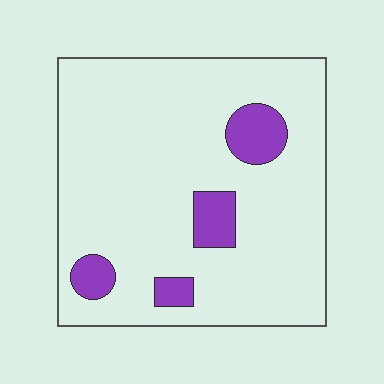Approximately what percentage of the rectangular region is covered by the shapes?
Approximately 10%.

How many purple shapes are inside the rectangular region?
4.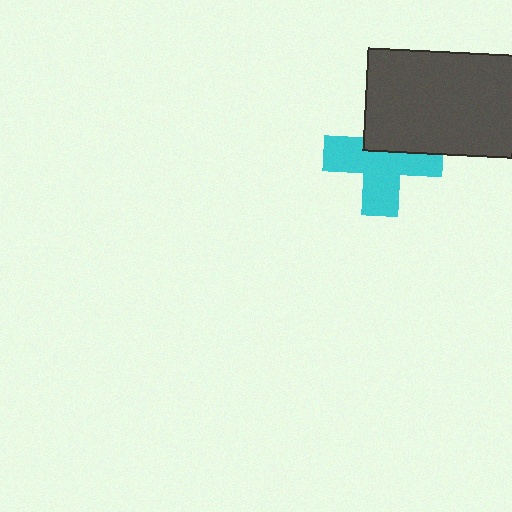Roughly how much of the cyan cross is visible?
About half of it is visible (roughly 64%).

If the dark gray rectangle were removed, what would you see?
You would see the complete cyan cross.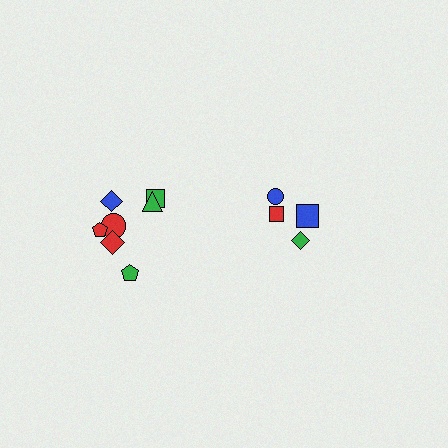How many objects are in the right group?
There are 4 objects.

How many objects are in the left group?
There are 7 objects.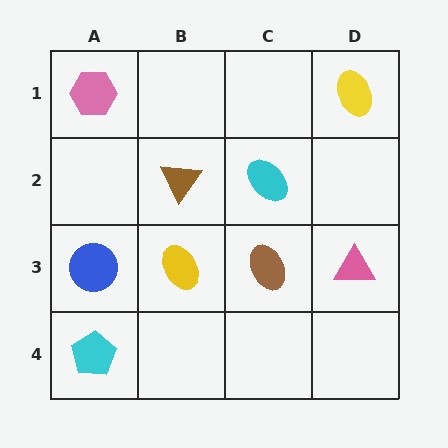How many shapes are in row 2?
2 shapes.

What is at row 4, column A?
A cyan pentagon.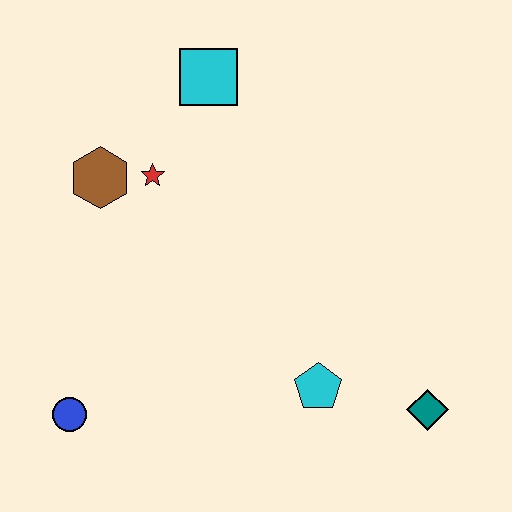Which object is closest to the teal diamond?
The cyan pentagon is closest to the teal diamond.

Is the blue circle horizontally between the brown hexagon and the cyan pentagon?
No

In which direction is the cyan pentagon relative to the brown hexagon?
The cyan pentagon is to the right of the brown hexagon.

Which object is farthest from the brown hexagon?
The teal diamond is farthest from the brown hexagon.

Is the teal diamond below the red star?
Yes